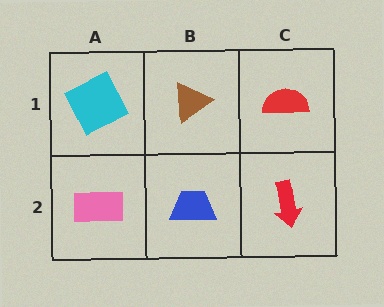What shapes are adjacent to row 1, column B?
A blue trapezoid (row 2, column B), a cyan square (row 1, column A), a red semicircle (row 1, column C).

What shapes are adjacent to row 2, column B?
A brown triangle (row 1, column B), a pink rectangle (row 2, column A), a red arrow (row 2, column C).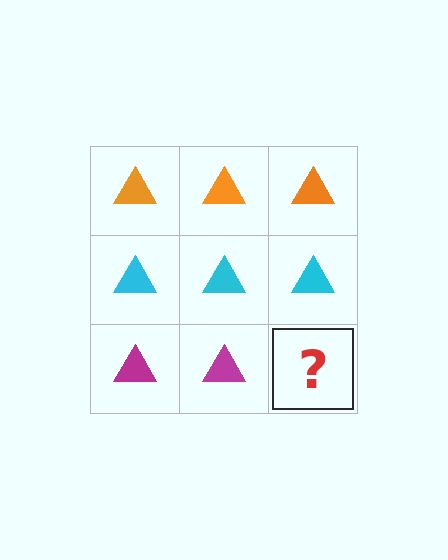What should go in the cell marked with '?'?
The missing cell should contain a magenta triangle.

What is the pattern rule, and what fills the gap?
The rule is that each row has a consistent color. The gap should be filled with a magenta triangle.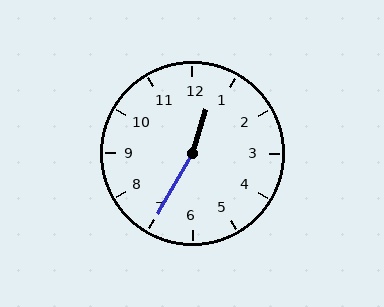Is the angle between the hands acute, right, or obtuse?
It is obtuse.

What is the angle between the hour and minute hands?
Approximately 168 degrees.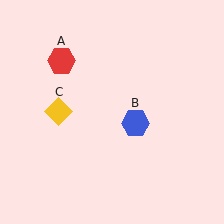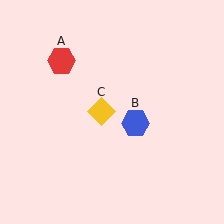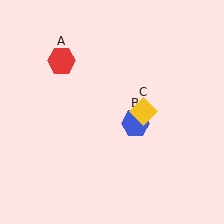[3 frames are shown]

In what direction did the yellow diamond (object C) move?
The yellow diamond (object C) moved right.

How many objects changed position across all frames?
1 object changed position: yellow diamond (object C).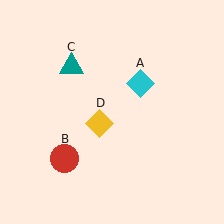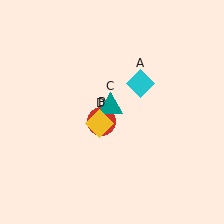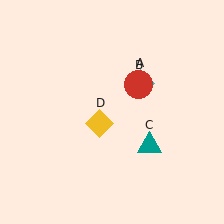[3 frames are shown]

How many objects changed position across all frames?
2 objects changed position: red circle (object B), teal triangle (object C).